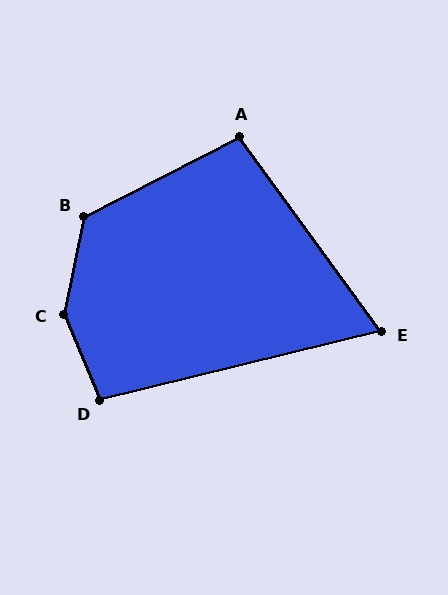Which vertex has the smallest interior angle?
E, at approximately 68 degrees.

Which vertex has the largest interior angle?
C, at approximately 145 degrees.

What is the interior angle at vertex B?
Approximately 129 degrees (obtuse).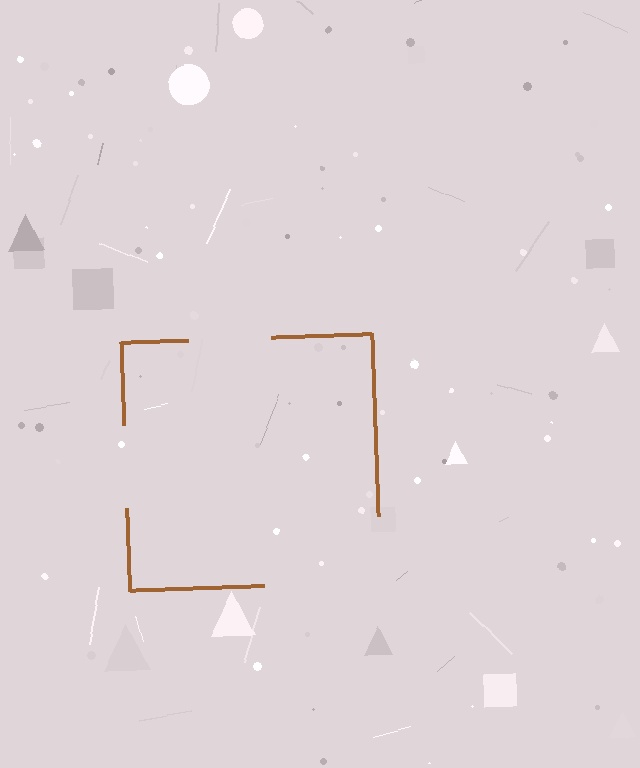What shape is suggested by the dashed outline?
The dashed outline suggests a square.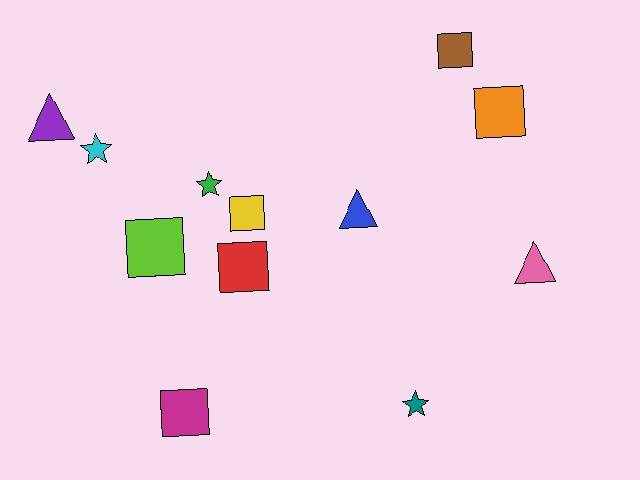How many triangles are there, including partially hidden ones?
There are 3 triangles.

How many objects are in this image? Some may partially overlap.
There are 12 objects.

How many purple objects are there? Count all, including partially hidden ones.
There is 1 purple object.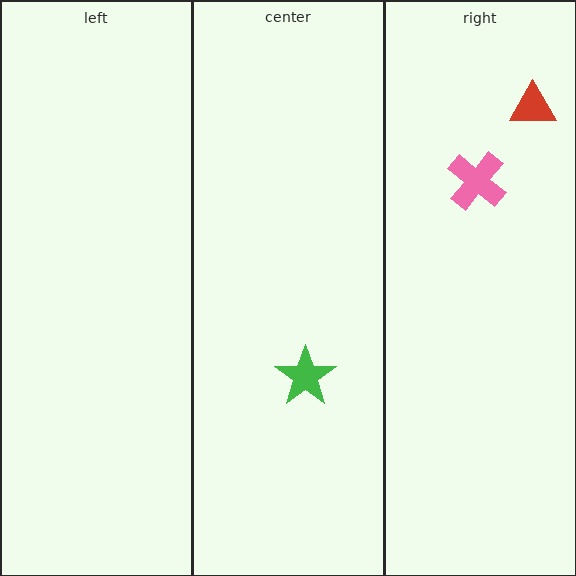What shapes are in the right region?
The pink cross, the red triangle.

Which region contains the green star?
The center region.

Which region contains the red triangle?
The right region.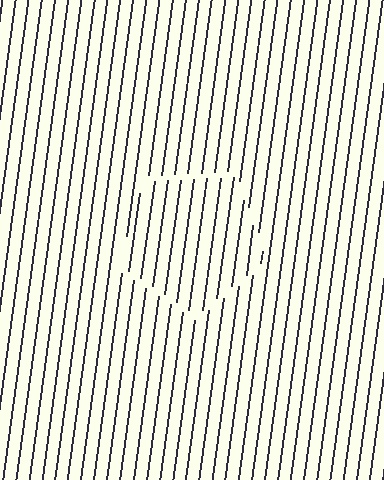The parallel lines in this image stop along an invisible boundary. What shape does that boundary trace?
An illusory pentagon. The interior of the shape contains the same grating, shifted by half a period — the contour is defined by the phase discontinuity where line-ends from the inner and outer gratings abut.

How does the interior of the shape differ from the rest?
The interior of the shape contains the same grating, shifted by half a period — the contour is defined by the phase discontinuity where line-ends from the inner and outer gratings abut.